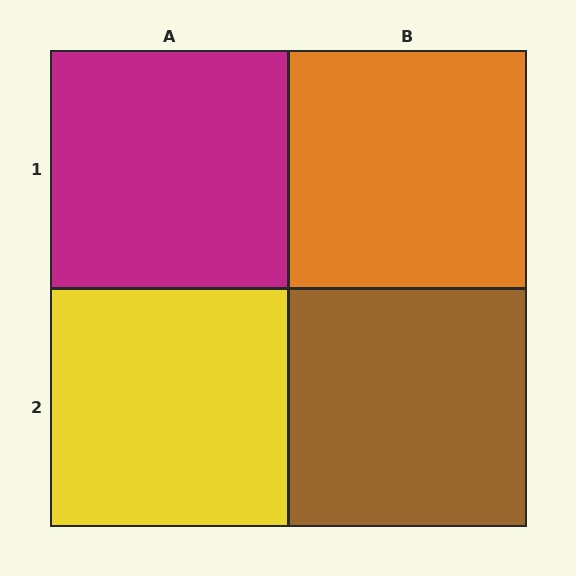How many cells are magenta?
1 cell is magenta.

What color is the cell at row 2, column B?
Brown.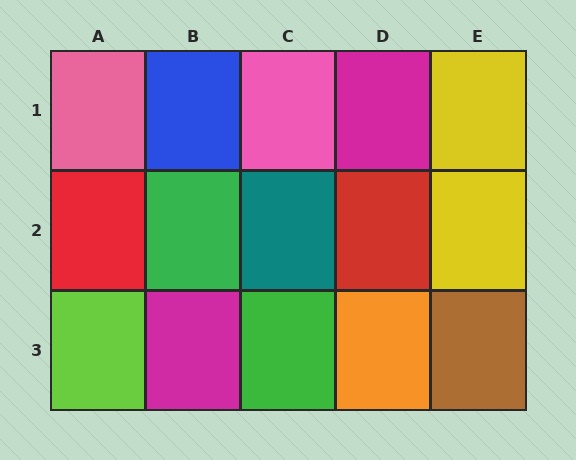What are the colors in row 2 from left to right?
Red, green, teal, red, yellow.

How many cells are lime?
1 cell is lime.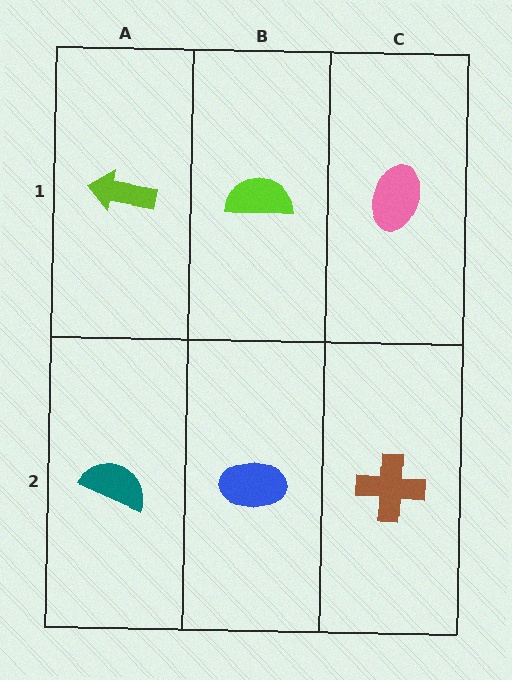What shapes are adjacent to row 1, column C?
A brown cross (row 2, column C), a lime semicircle (row 1, column B).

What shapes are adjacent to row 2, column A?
A lime arrow (row 1, column A), a blue ellipse (row 2, column B).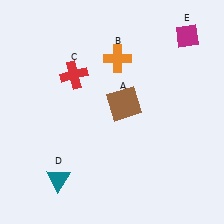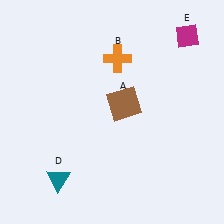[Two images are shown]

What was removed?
The red cross (C) was removed in Image 2.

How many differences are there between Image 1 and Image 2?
There is 1 difference between the two images.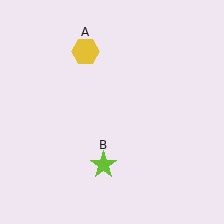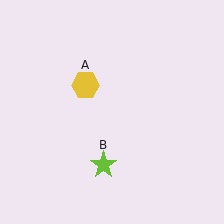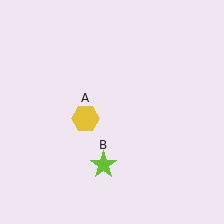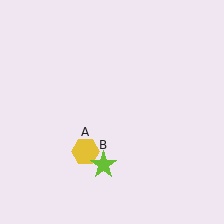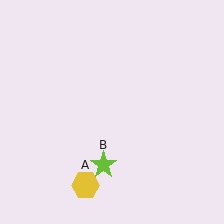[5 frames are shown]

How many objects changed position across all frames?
1 object changed position: yellow hexagon (object A).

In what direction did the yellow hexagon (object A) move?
The yellow hexagon (object A) moved down.